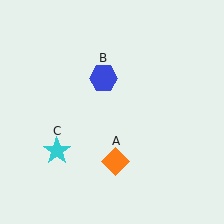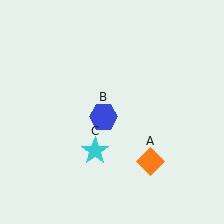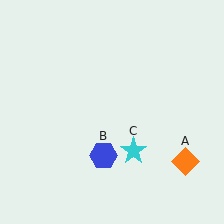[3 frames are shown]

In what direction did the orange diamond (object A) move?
The orange diamond (object A) moved right.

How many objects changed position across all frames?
3 objects changed position: orange diamond (object A), blue hexagon (object B), cyan star (object C).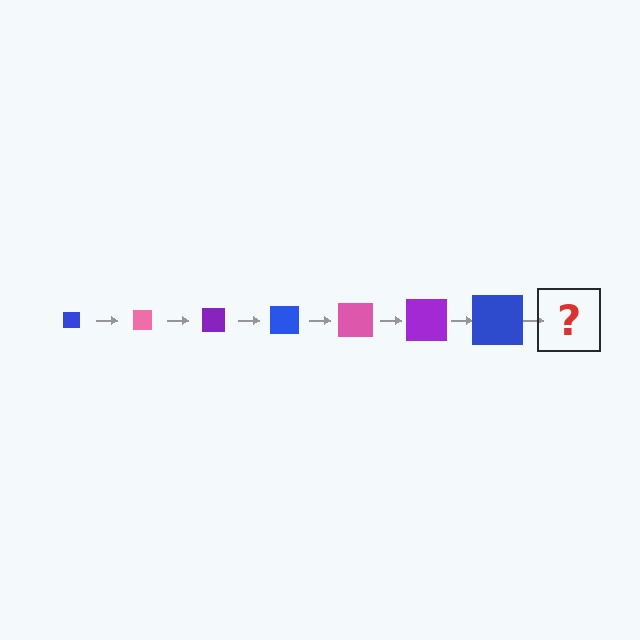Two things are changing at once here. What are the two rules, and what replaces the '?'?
The two rules are that the square grows larger each step and the color cycles through blue, pink, and purple. The '?' should be a pink square, larger than the previous one.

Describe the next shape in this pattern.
It should be a pink square, larger than the previous one.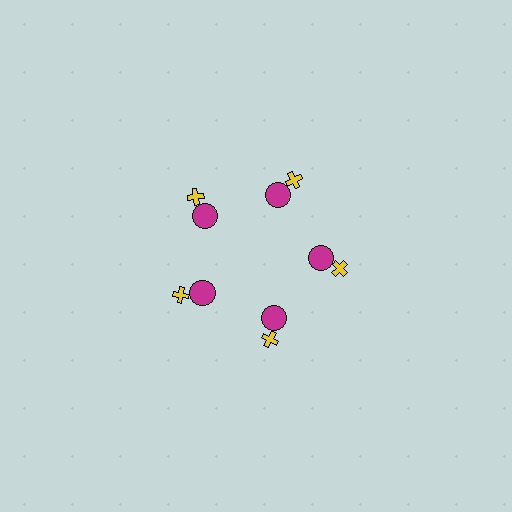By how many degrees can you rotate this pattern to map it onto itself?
The pattern maps onto itself every 72 degrees of rotation.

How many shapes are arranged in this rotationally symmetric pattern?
There are 10 shapes, arranged in 5 groups of 2.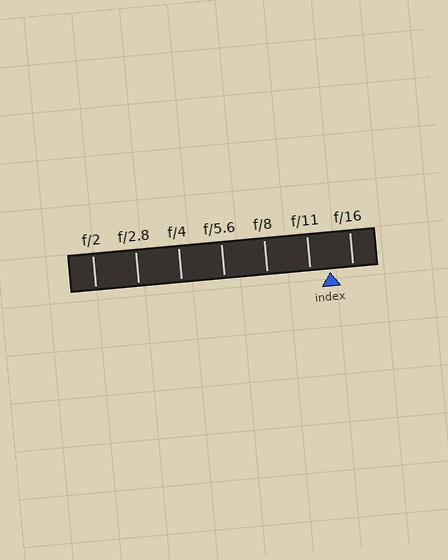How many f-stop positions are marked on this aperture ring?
There are 7 f-stop positions marked.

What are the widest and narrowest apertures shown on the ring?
The widest aperture shown is f/2 and the narrowest is f/16.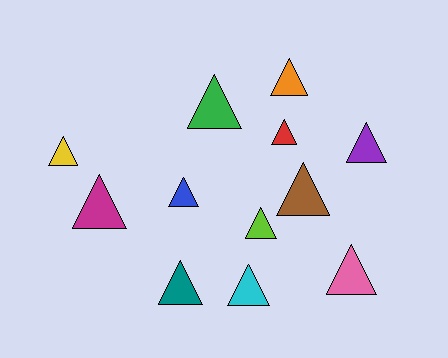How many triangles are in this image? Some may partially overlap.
There are 12 triangles.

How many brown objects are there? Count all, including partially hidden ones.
There is 1 brown object.